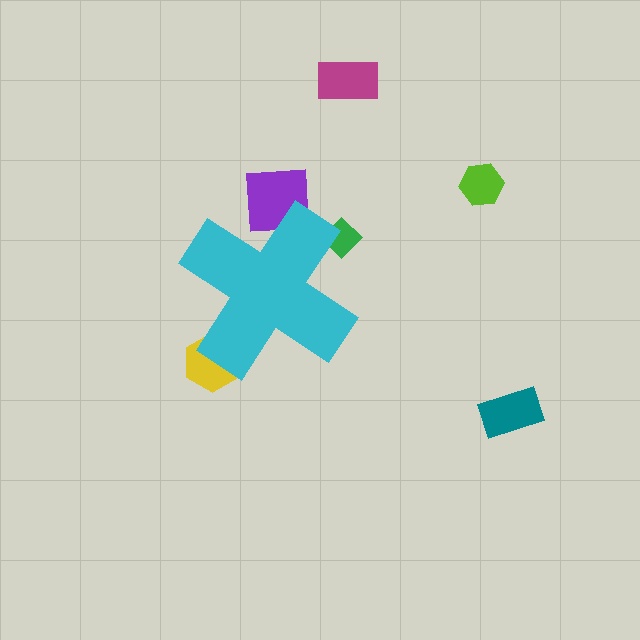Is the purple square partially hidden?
Yes, the purple square is partially hidden behind the cyan cross.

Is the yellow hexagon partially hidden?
Yes, the yellow hexagon is partially hidden behind the cyan cross.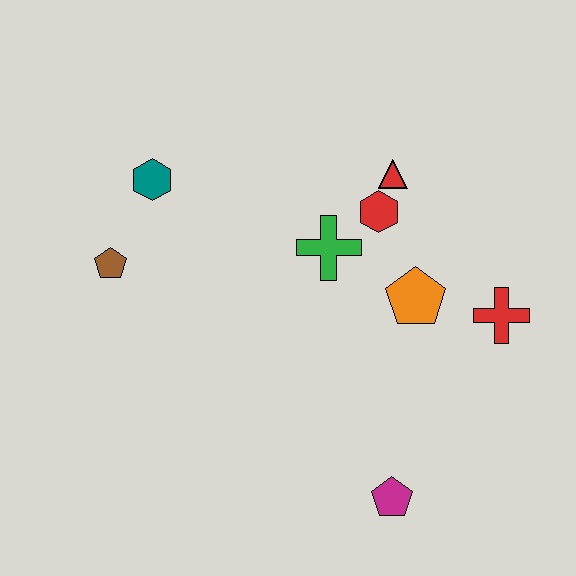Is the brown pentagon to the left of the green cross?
Yes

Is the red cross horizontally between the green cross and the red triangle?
No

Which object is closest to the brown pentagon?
The teal hexagon is closest to the brown pentagon.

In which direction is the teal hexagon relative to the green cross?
The teal hexagon is to the left of the green cross.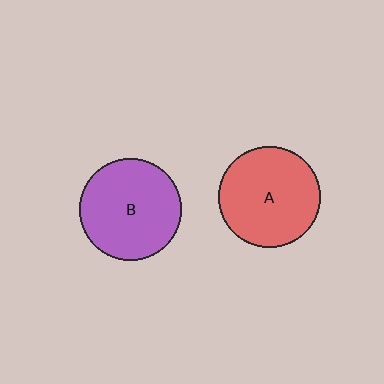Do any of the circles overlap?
No, none of the circles overlap.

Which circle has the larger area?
Circle B (purple).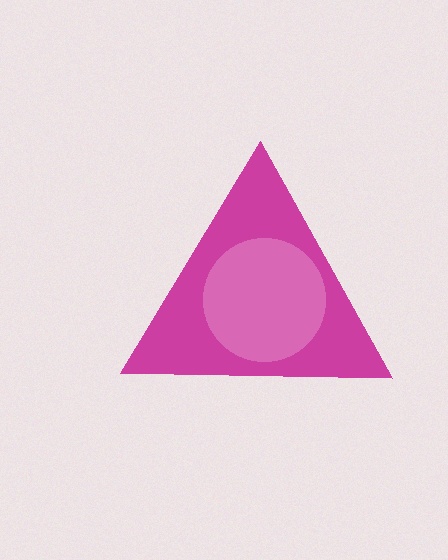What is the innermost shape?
The pink circle.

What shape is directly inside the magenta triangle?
The pink circle.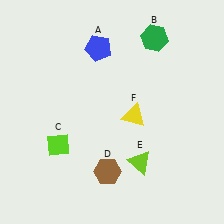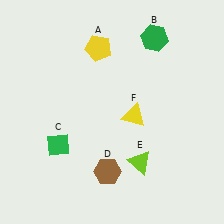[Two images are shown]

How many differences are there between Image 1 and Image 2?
There are 2 differences between the two images.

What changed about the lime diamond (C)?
In Image 1, C is lime. In Image 2, it changed to green.